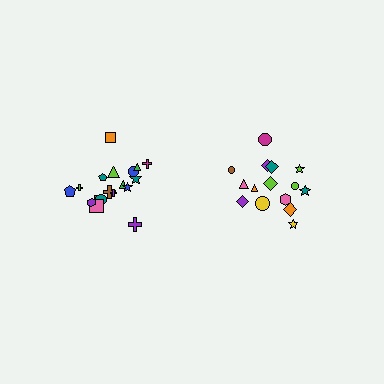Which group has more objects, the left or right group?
The left group.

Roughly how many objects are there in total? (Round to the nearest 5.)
Roughly 35 objects in total.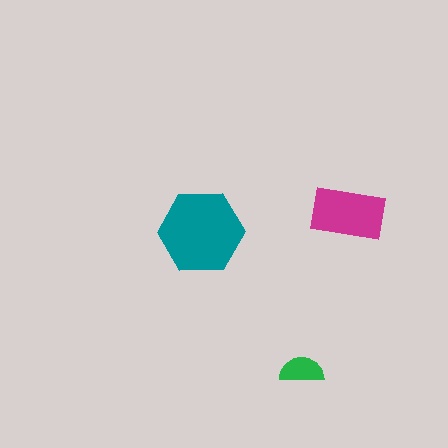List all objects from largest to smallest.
The teal hexagon, the magenta rectangle, the green semicircle.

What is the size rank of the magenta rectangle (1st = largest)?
2nd.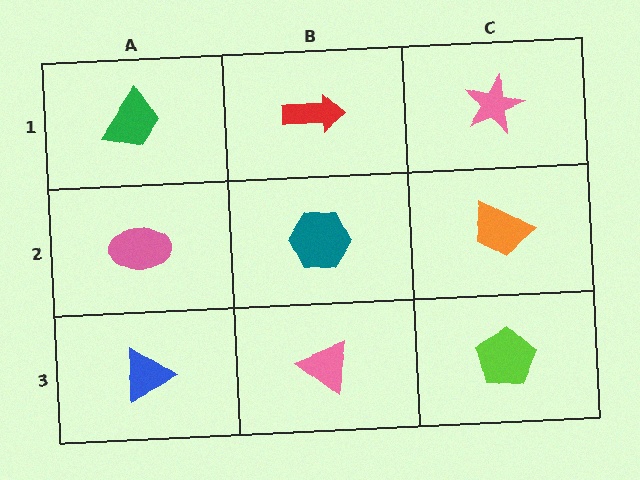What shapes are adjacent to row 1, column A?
A pink ellipse (row 2, column A), a red arrow (row 1, column B).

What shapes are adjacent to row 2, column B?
A red arrow (row 1, column B), a pink triangle (row 3, column B), a pink ellipse (row 2, column A), an orange trapezoid (row 2, column C).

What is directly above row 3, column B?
A teal hexagon.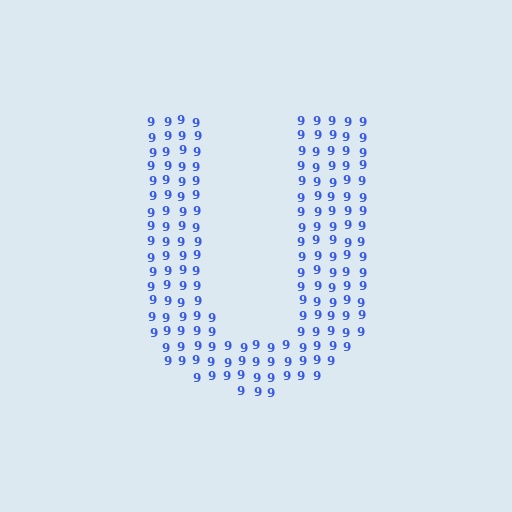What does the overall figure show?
The overall figure shows the letter U.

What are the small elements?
The small elements are digit 9's.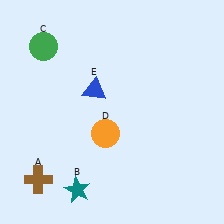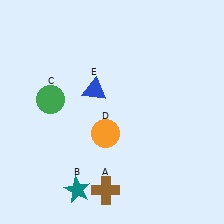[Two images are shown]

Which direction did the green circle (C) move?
The green circle (C) moved down.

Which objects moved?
The objects that moved are: the brown cross (A), the green circle (C).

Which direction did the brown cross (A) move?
The brown cross (A) moved right.